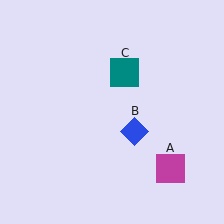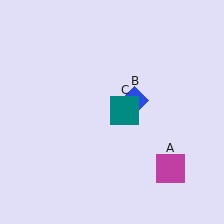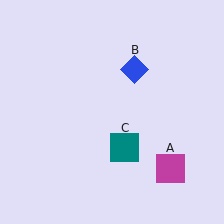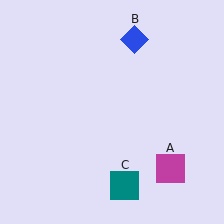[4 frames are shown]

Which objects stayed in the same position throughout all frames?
Magenta square (object A) remained stationary.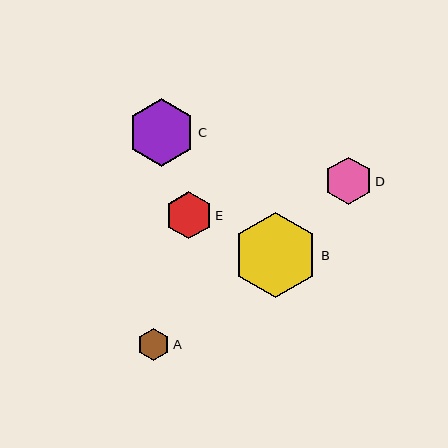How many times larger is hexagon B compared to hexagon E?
Hexagon B is approximately 1.8 times the size of hexagon E.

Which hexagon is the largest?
Hexagon B is the largest with a size of approximately 85 pixels.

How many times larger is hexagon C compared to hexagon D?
Hexagon C is approximately 1.4 times the size of hexagon D.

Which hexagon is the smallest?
Hexagon A is the smallest with a size of approximately 33 pixels.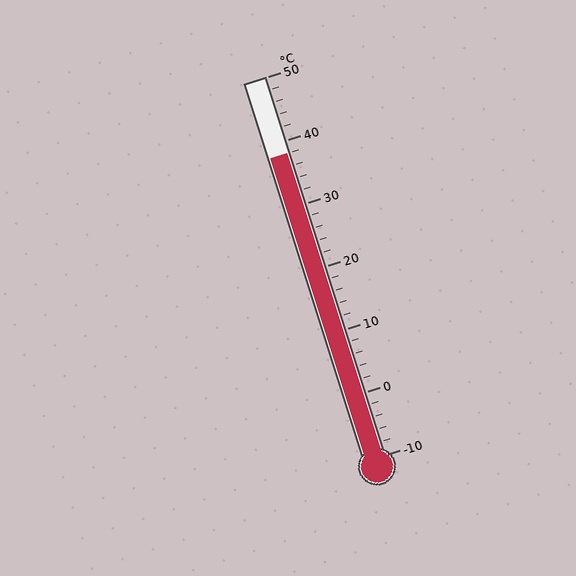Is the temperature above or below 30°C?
The temperature is above 30°C.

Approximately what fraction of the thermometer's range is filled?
The thermometer is filled to approximately 80% of its range.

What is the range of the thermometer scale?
The thermometer scale ranges from -10°C to 50°C.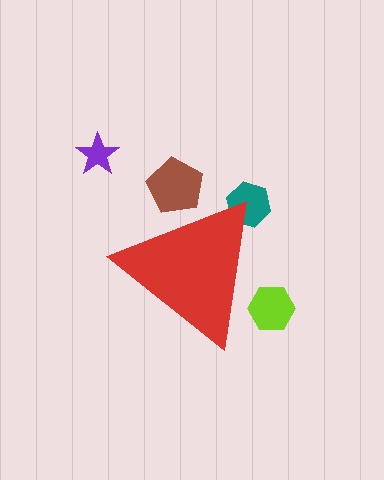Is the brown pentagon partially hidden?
Yes, the brown pentagon is partially hidden behind the red triangle.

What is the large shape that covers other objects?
A red triangle.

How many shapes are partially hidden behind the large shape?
3 shapes are partially hidden.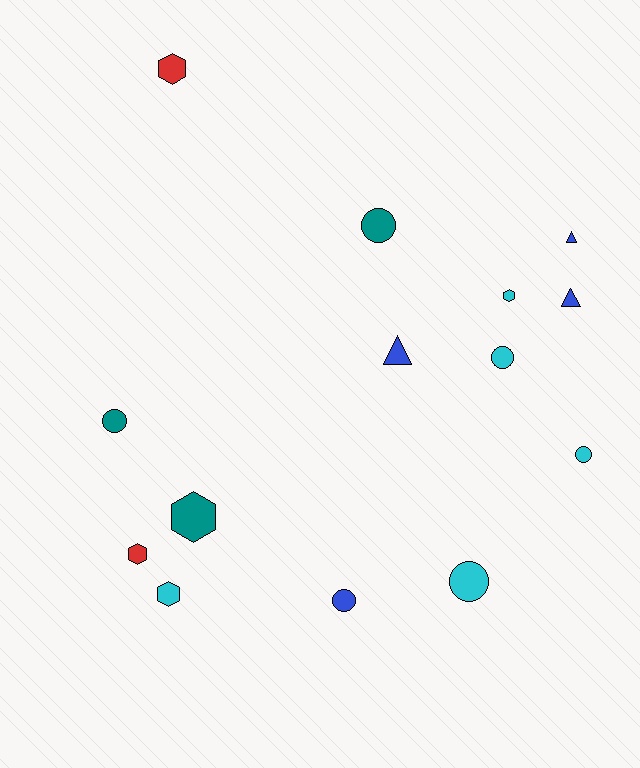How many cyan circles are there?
There are 3 cyan circles.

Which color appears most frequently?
Cyan, with 5 objects.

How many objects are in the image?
There are 14 objects.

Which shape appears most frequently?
Circle, with 6 objects.